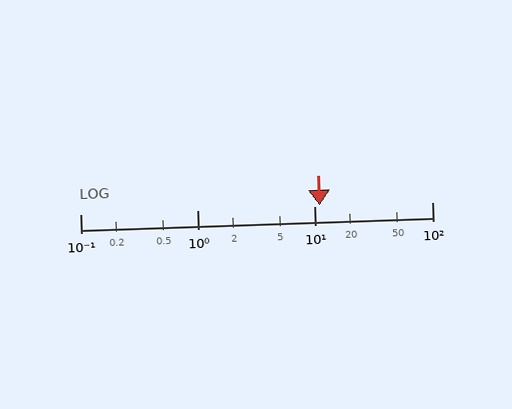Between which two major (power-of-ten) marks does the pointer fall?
The pointer is between 10 and 100.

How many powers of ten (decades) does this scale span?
The scale spans 3 decades, from 0.1 to 100.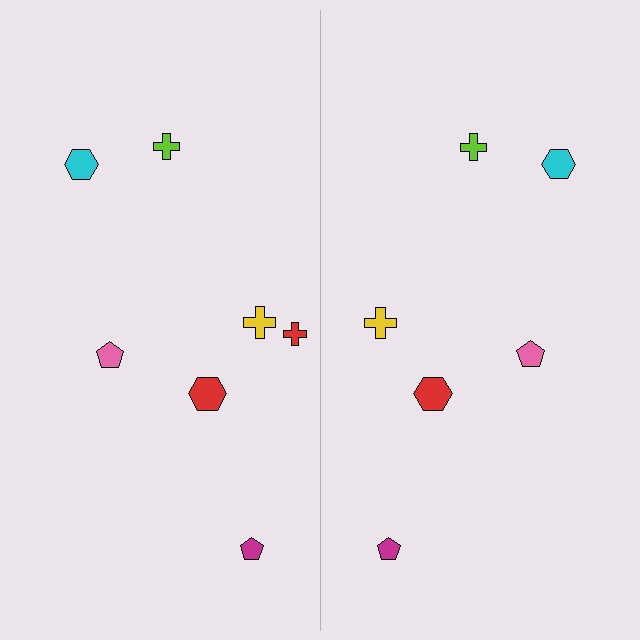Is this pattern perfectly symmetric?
No, the pattern is not perfectly symmetric. A red cross is missing from the right side.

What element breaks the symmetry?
A red cross is missing from the right side.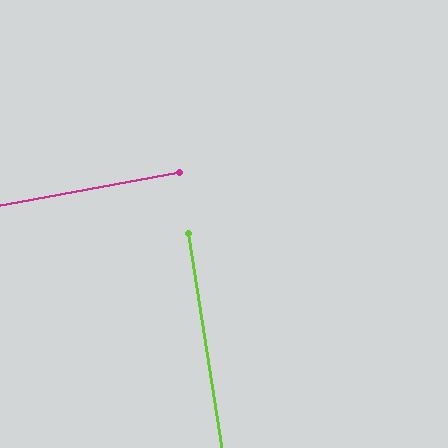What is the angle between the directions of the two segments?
Approximately 88 degrees.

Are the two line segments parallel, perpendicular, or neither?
Perpendicular — they meet at approximately 88°.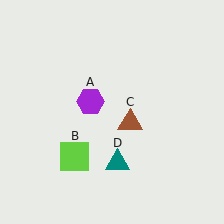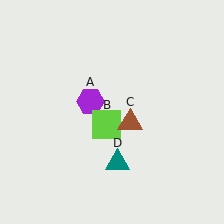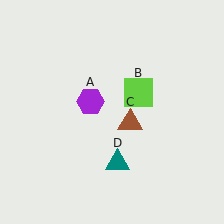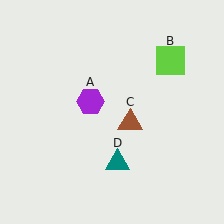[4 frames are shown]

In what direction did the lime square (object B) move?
The lime square (object B) moved up and to the right.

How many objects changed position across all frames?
1 object changed position: lime square (object B).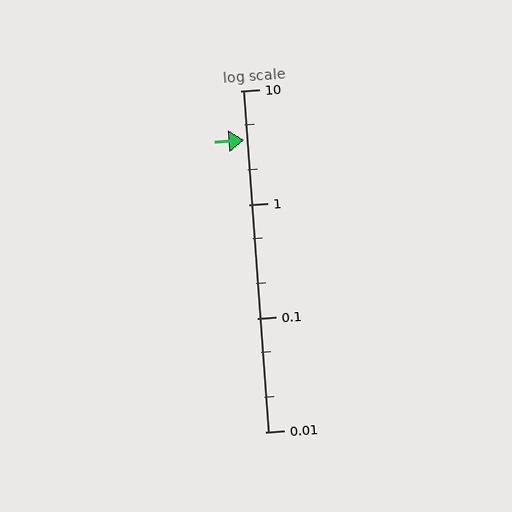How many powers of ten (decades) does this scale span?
The scale spans 3 decades, from 0.01 to 10.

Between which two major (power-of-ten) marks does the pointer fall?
The pointer is between 1 and 10.